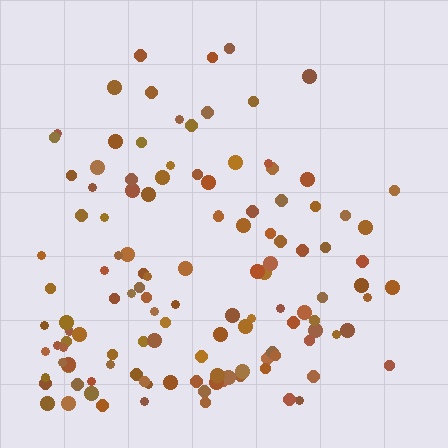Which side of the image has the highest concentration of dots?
The bottom.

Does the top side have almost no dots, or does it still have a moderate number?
Still a moderate number, just noticeably fewer than the bottom.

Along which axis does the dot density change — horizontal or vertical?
Vertical.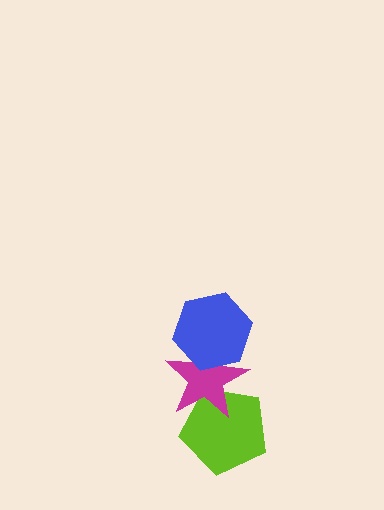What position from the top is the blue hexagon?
The blue hexagon is 1st from the top.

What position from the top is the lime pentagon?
The lime pentagon is 3rd from the top.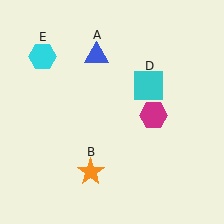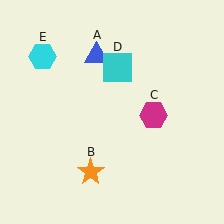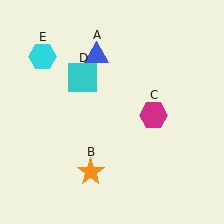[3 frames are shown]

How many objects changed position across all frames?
1 object changed position: cyan square (object D).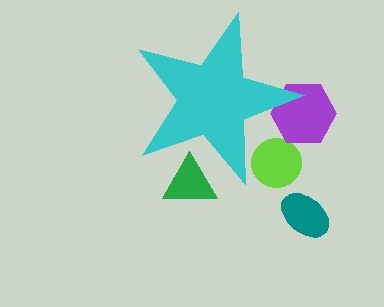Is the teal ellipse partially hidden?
No, the teal ellipse is fully visible.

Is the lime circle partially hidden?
Yes, the lime circle is partially hidden behind the cyan star.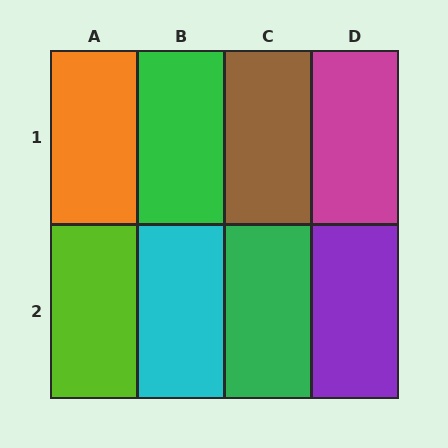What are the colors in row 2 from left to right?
Lime, cyan, green, purple.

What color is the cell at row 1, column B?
Green.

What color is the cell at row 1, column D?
Magenta.